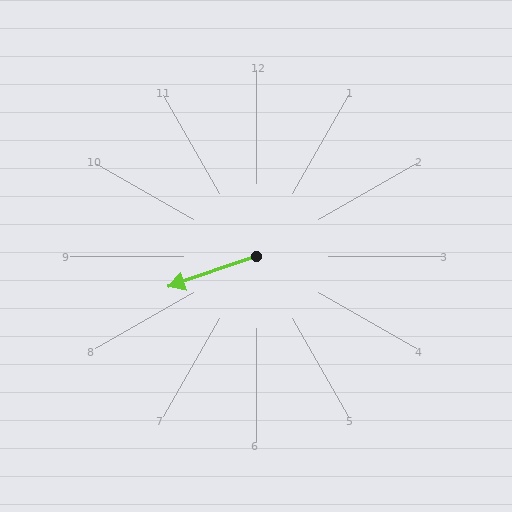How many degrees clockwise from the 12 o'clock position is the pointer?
Approximately 251 degrees.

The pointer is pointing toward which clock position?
Roughly 8 o'clock.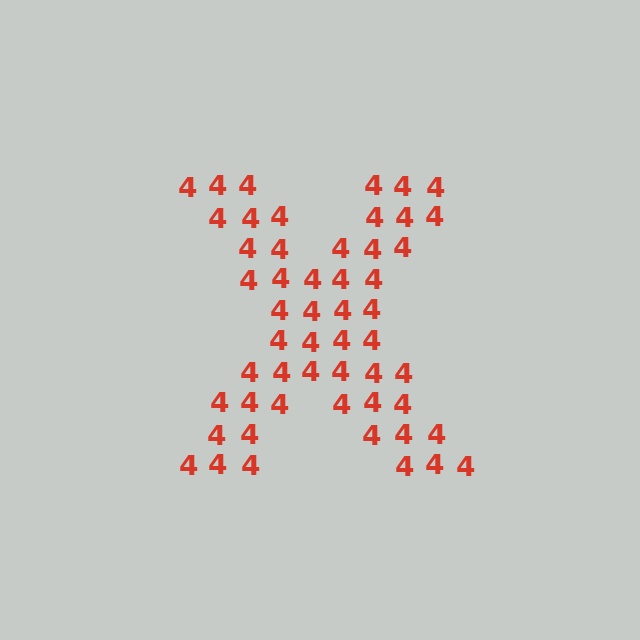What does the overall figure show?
The overall figure shows the letter X.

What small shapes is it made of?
It is made of small digit 4's.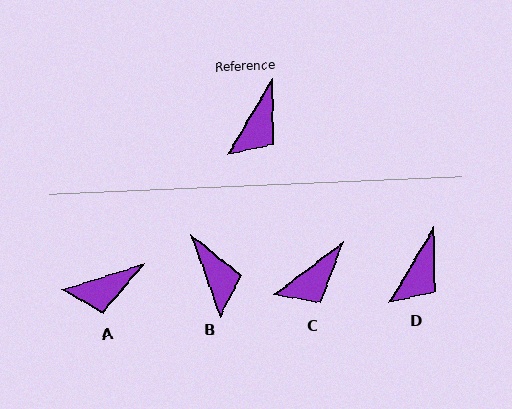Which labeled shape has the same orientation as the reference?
D.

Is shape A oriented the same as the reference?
No, it is off by about 42 degrees.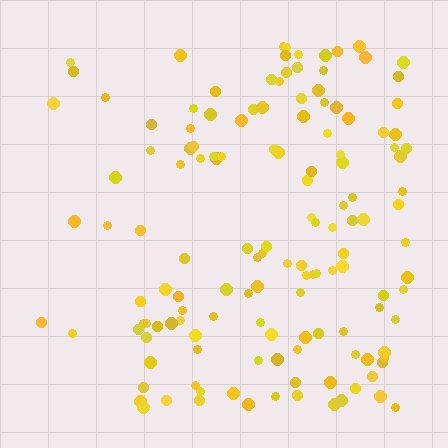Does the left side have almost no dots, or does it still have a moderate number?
Still a moderate number, just noticeably fewer than the right.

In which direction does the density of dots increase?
From left to right, with the right side densest.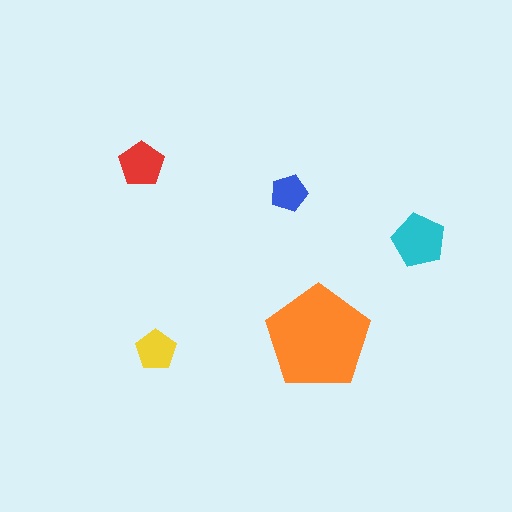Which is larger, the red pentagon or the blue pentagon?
The red one.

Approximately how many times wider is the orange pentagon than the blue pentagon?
About 3 times wider.